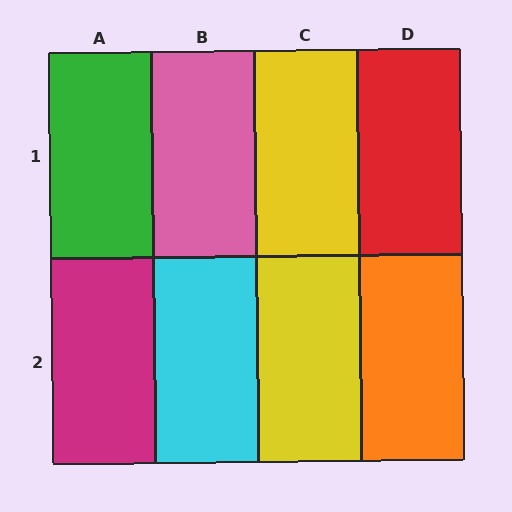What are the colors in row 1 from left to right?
Green, pink, yellow, red.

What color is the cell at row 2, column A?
Magenta.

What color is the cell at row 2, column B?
Cyan.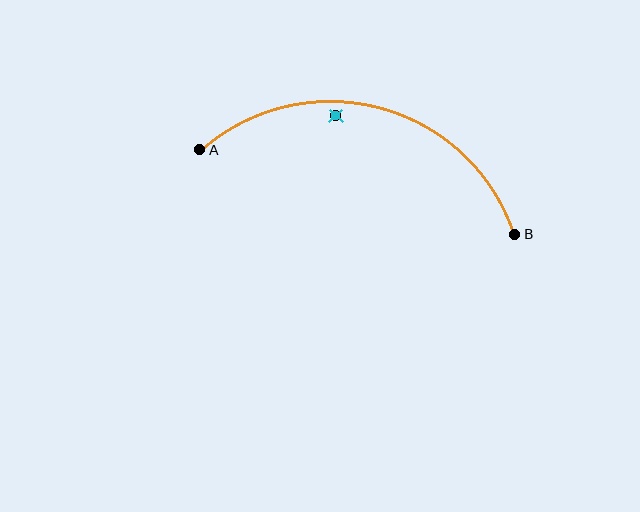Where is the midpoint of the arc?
The arc midpoint is the point on the curve farthest from the straight line joining A and B. It sits above that line.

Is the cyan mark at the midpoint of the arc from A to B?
No — the cyan mark does not lie on the arc at all. It sits slightly inside the curve.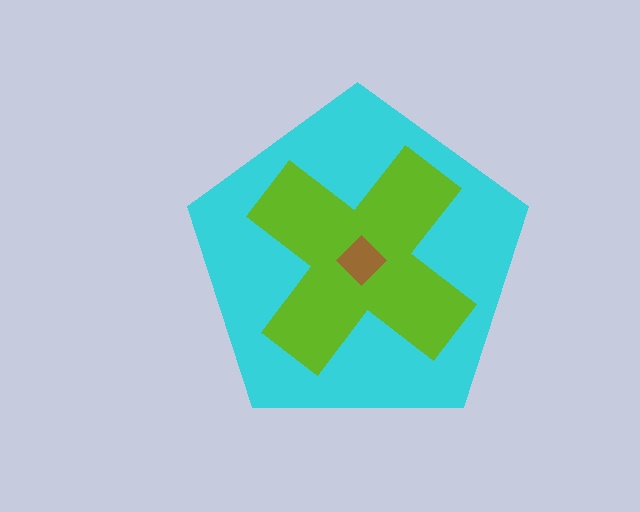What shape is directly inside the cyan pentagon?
The lime cross.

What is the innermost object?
The brown diamond.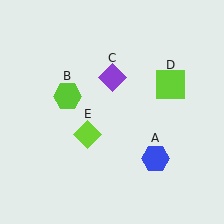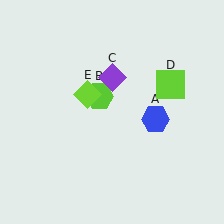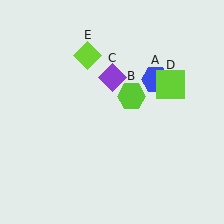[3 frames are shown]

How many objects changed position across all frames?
3 objects changed position: blue hexagon (object A), lime hexagon (object B), lime diamond (object E).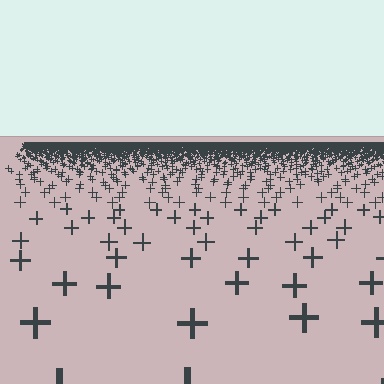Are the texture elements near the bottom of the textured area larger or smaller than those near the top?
Larger. Near the bottom, elements are closer to the viewer and appear at a bigger on-screen size.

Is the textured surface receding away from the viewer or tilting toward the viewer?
The surface is receding away from the viewer. Texture elements get smaller and denser toward the top.